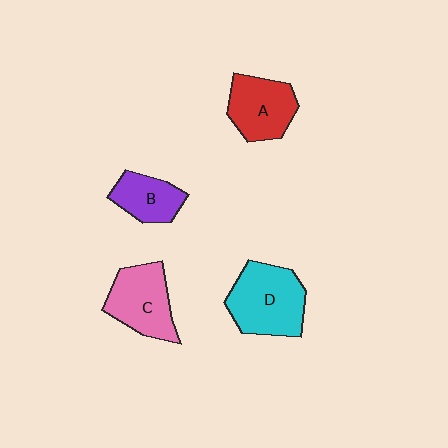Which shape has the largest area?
Shape D (cyan).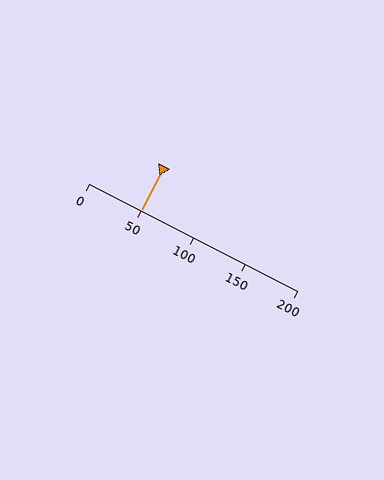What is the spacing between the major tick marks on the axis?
The major ticks are spaced 50 apart.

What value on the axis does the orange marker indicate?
The marker indicates approximately 50.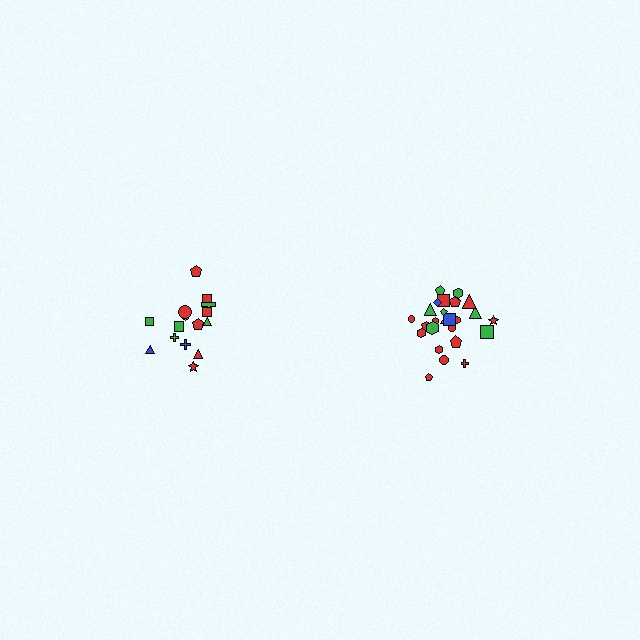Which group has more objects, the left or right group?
The right group.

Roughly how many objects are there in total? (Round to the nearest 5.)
Roughly 40 objects in total.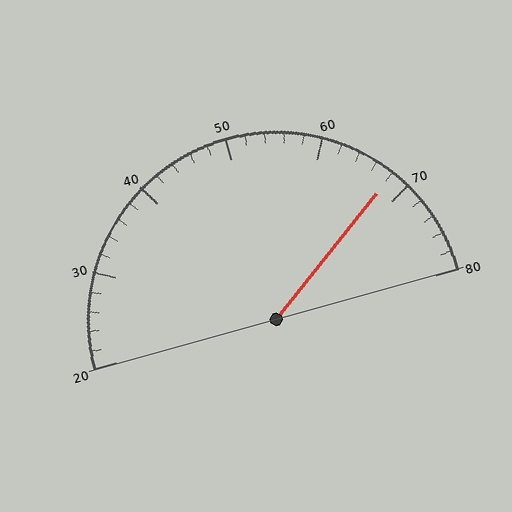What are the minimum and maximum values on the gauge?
The gauge ranges from 20 to 80.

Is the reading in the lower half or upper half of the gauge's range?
The reading is in the upper half of the range (20 to 80).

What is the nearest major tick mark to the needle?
The nearest major tick mark is 70.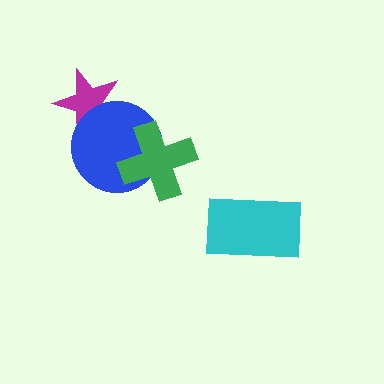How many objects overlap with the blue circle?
2 objects overlap with the blue circle.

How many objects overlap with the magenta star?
1 object overlaps with the magenta star.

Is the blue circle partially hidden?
Yes, it is partially covered by another shape.